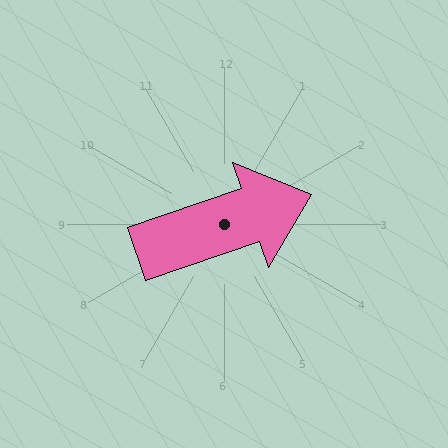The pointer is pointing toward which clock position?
Roughly 2 o'clock.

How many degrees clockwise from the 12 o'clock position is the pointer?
Approximately 71 degrees.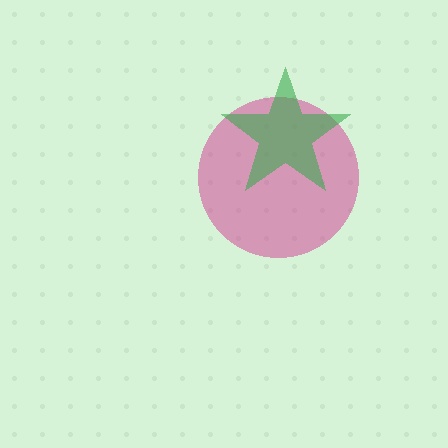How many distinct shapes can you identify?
There are 2 distinct shapes: a magenta circle, a green star.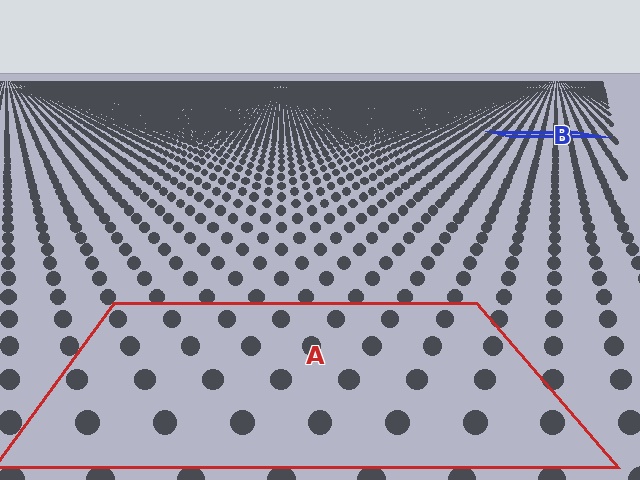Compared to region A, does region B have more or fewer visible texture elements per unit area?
Region B has more texture elements per unit area — they are packed more densely because it is farther away.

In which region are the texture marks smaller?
The texture marks are smaller in region B, because it is farther away.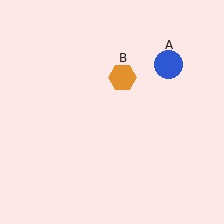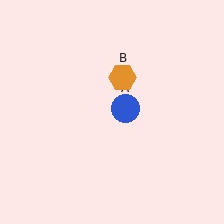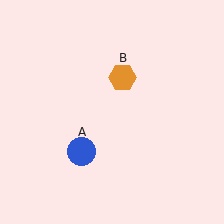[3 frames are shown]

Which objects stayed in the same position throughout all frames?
Orange hexagon (object B) remained stationary.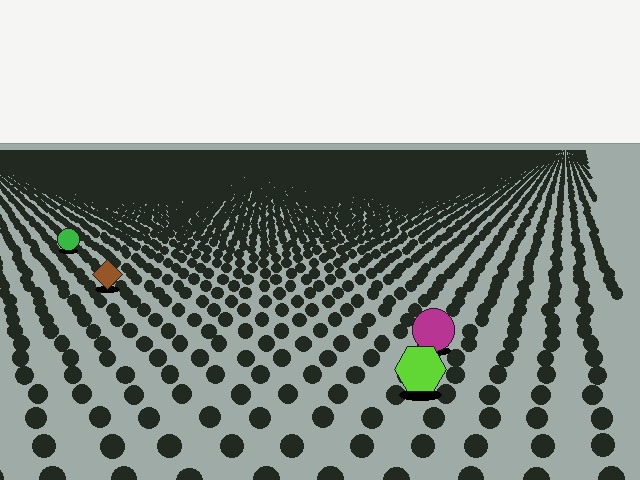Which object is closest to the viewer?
The lime hexagon is closest. The texture marks near it are larger and more spread out.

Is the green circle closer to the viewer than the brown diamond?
No. The brown diamond is closer — you can tell from the texture gradient: the ground texture is coarser near it.